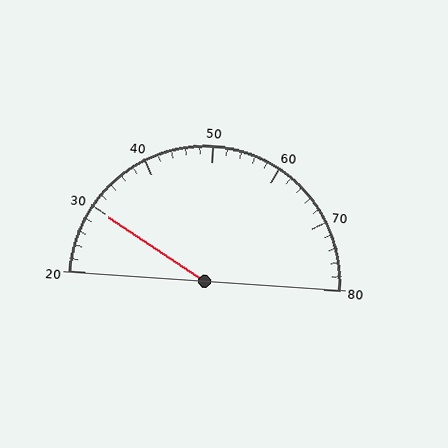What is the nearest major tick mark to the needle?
The nearest major tick mark is 30.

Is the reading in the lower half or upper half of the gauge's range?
The reading is in the lower half of the range (20 to 80).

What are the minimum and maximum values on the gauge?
The gauge ranges from 20 to 80.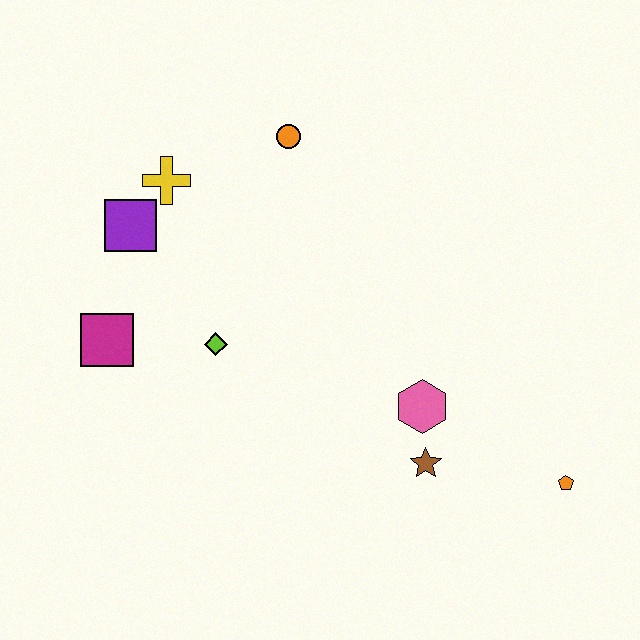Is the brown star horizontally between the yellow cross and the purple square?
No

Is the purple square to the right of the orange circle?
No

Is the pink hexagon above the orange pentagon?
Yes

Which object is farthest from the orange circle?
The orange pentagon is farthest from the orange circle.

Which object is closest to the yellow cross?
The purple square is closest to the yellow cross.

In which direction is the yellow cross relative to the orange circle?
The yellow cross is to the left of the orange circle.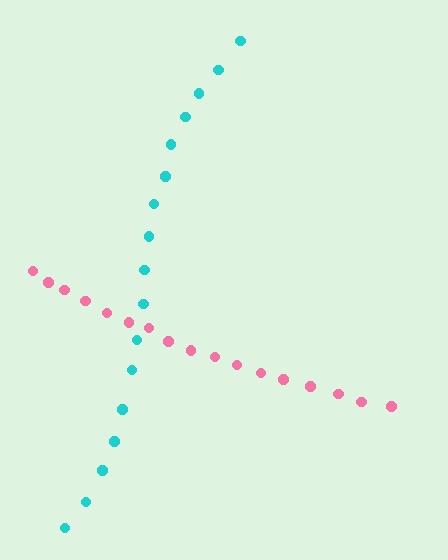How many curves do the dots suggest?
There are 2 distinct paths.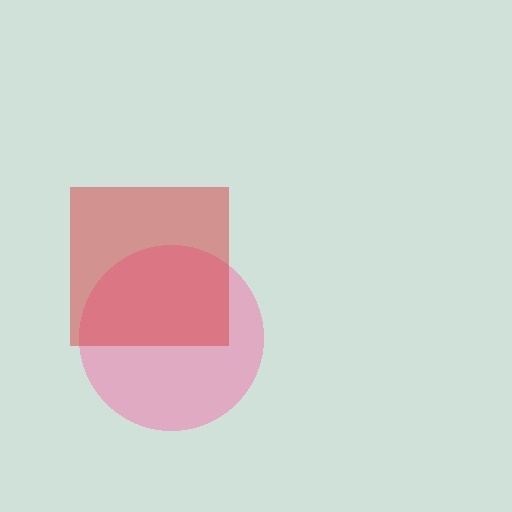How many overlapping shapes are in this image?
There are 2 overlapping shapes in the image.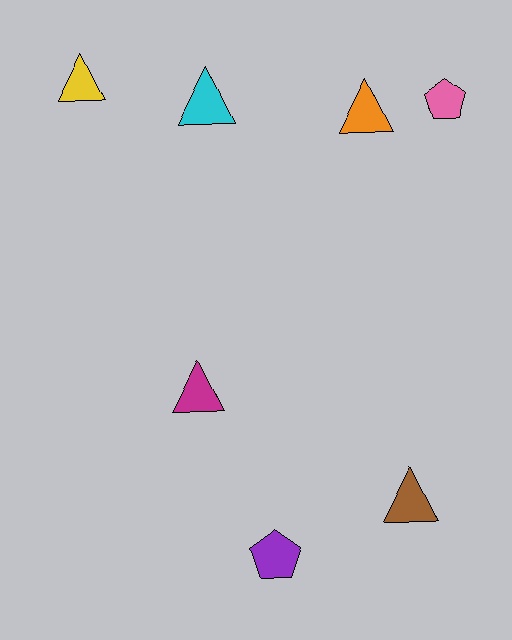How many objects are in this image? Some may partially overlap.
There are 7 objects.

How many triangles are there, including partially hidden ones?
There are 5 triangles.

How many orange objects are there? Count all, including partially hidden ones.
There is 1 orange object.